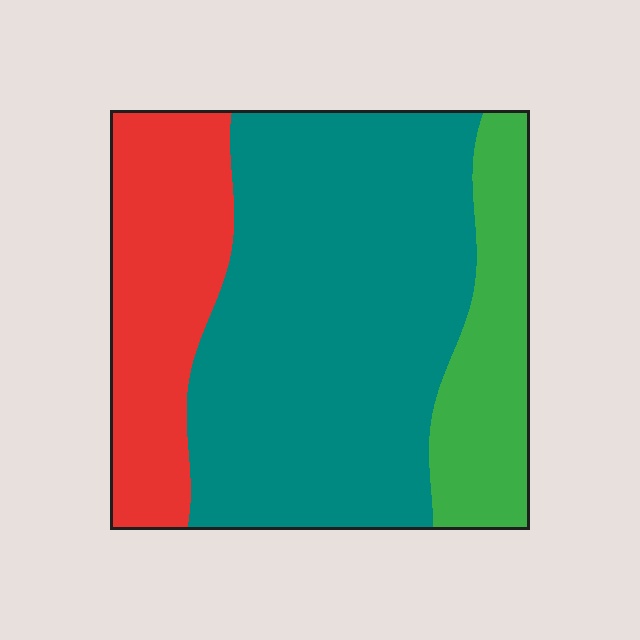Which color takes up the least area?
Green, at roughly 15%.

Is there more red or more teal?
Teal.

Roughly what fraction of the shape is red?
Red covers about 25% of the shape.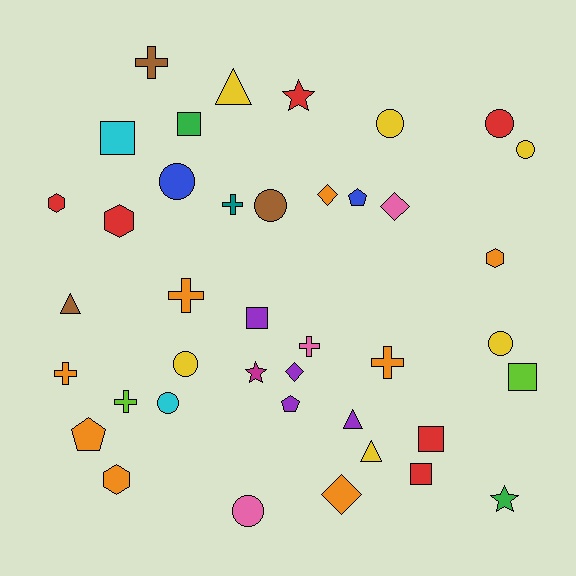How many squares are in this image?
There are 6 squares.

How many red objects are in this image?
There are 6 red objects.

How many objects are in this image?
There are 40 objects.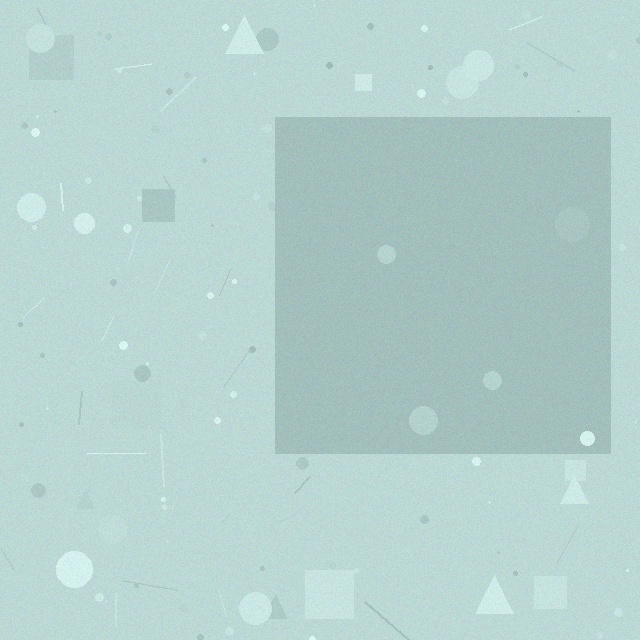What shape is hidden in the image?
A square is hidden in the image.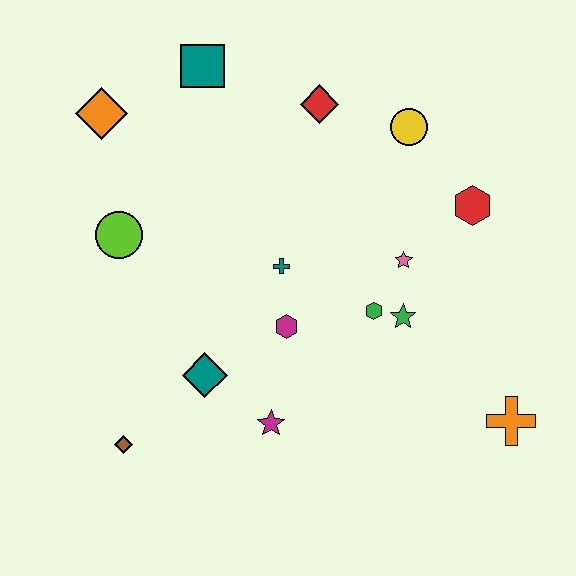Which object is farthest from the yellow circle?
The brown diamond is farthest from the yellow circle.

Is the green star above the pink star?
No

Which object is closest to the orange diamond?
The teal square is closest to the orange diamond.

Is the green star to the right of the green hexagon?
Yes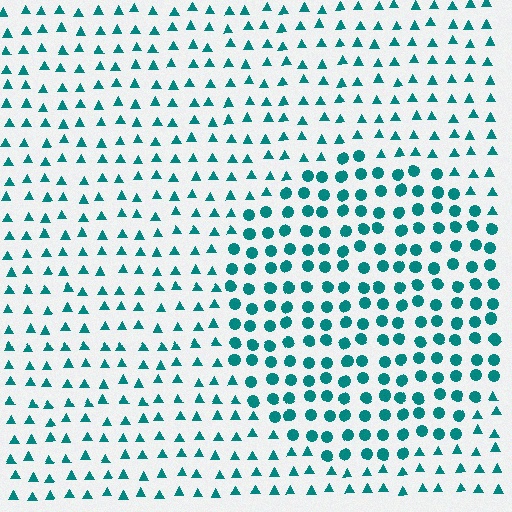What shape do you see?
I see a circle.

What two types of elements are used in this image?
The image uses circles inside the circle region and triangles outside it.